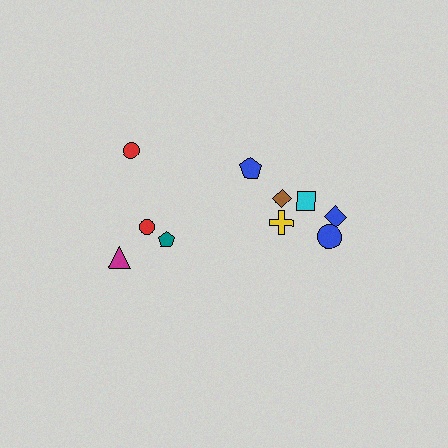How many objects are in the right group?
There are 6 objects.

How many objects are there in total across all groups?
There are 10 objects.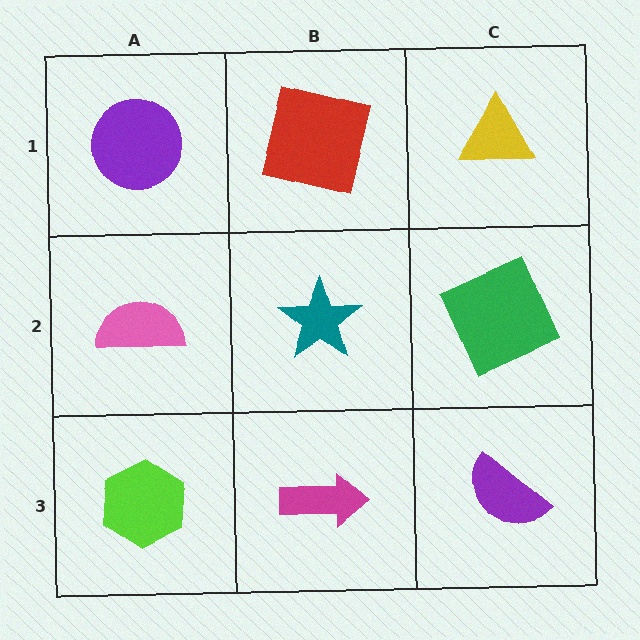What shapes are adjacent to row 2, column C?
A yellow triangle (row 1, column C), a purple semicircle (row 3, column C), a teal star (row 2, column B).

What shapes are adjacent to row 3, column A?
A pink semicircle (row 2, column A), a magenta arrow (row 3, column B).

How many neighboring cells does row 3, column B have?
3.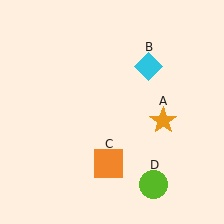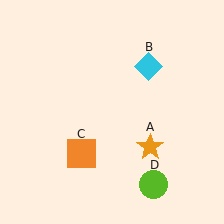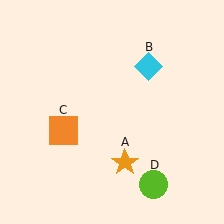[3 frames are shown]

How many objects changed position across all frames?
2 objects changed position: orange star (object A), orange square (object C).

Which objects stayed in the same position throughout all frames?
Cyan diamond (object B) and lime circle (object D) remained stationary.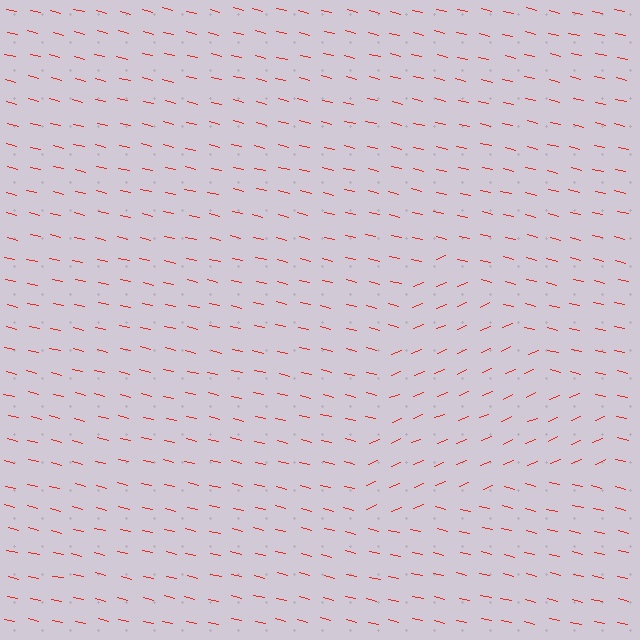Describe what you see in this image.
The image is filled with small red line segments. A triangle region in the image has lines oriented differently from the surrounding lines, creating a visible texture boundary.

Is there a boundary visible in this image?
Yes, there is a texture boundary formed by a change in line orientation.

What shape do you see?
I see a triangle.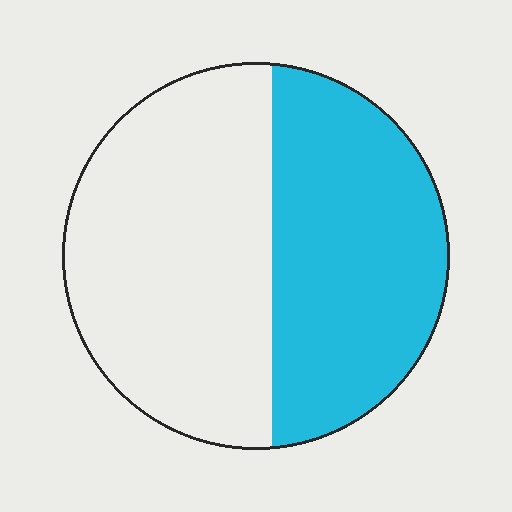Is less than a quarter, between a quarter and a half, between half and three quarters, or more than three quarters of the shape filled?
Between a quarter and a half.